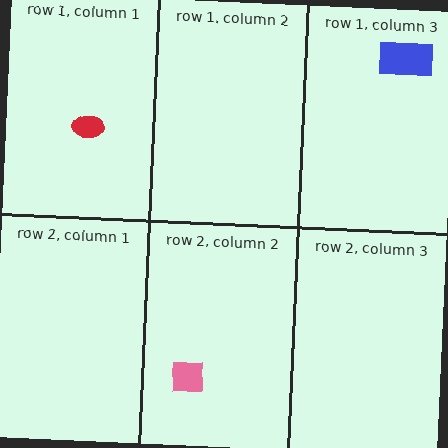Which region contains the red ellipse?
The row 1, column 1 region.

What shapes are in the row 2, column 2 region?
The pink square.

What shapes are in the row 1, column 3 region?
The blue rectangle.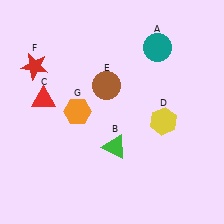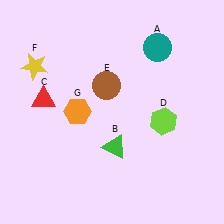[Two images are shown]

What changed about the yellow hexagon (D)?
In Image 1, D is yellow. In Image 2, it changed to lime.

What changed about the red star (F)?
In Image 1, F is red. In Image 2, it changed to yellow.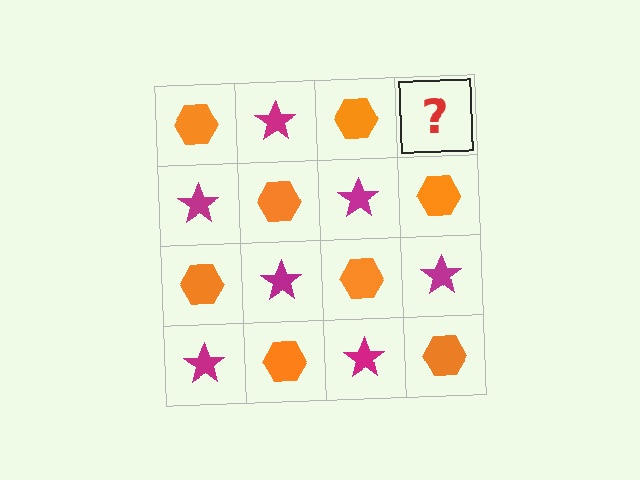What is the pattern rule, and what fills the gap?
The rule is that it alternates orange hexagon and magenta star in a checkerboard pattern. The gap should be filled with a magenta star.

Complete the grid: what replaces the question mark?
The question mark should be replaced with a magenta star.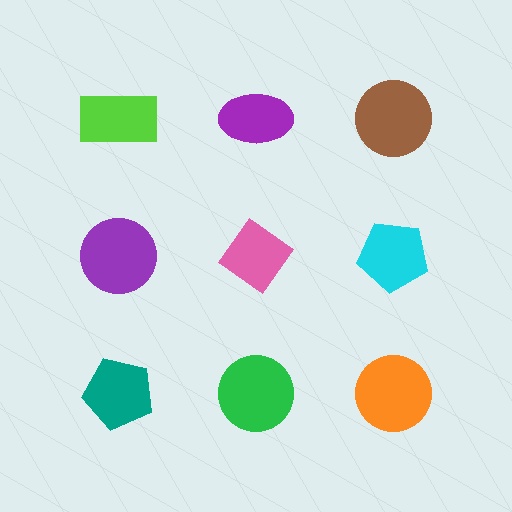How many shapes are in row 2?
3 shapes.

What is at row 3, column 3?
An orange circle.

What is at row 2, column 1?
A purple circle.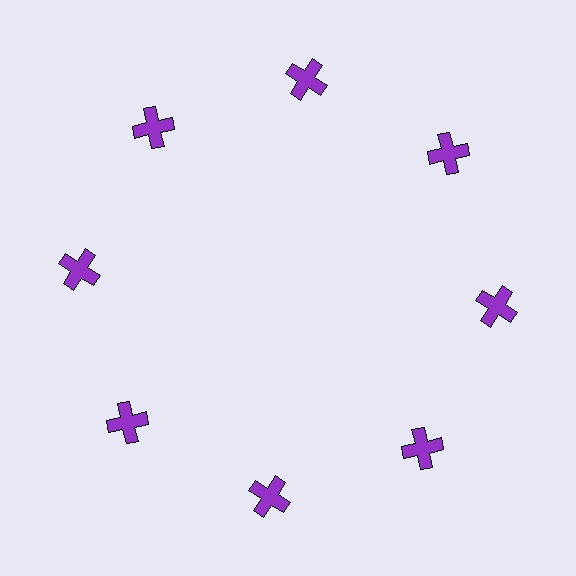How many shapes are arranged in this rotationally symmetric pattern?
There are 8 shapes, arranged in 8 groups of 1.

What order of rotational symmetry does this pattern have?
This pattern has 8-fold rotational symmetry.